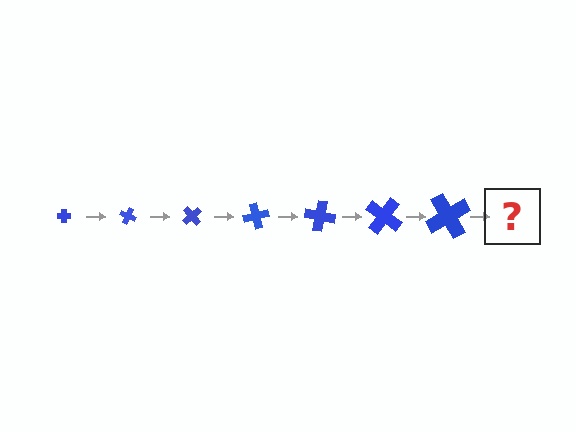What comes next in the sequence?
The next element should be a cross, larger than the previous one and rotated 175 degrees from the start.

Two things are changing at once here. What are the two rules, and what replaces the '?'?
The two rules are that the cross grows larger each step and it rotates 25 degrees each step. The '?' should be a cross, larger than the previous one and rotated 175 degrees from the start.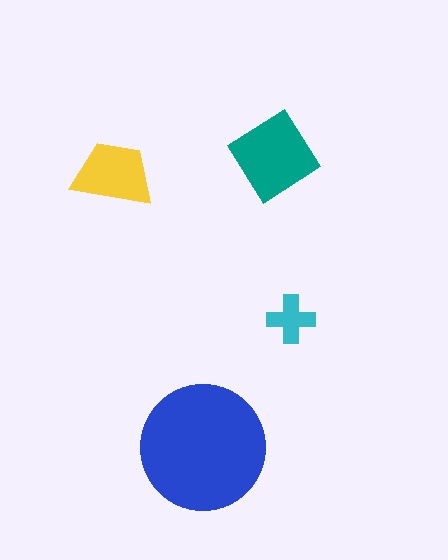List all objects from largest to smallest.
The blue circle, the teal diamond, the yellow trapezoid, the cyan cross.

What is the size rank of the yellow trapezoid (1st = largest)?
3rd.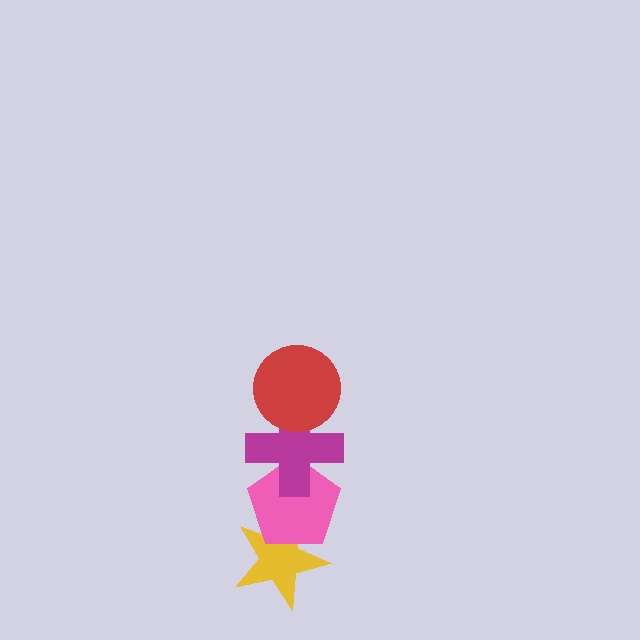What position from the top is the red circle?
The red circle is 1st from the top.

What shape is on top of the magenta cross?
The red circle is on top of the magenta cross.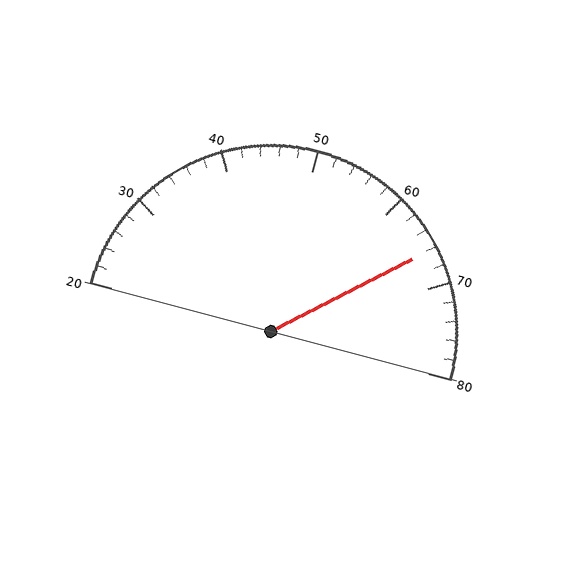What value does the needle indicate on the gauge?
The needle indicates approximately 66.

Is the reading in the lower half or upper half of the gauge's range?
The reading is in the upper half of the range (20 to 80).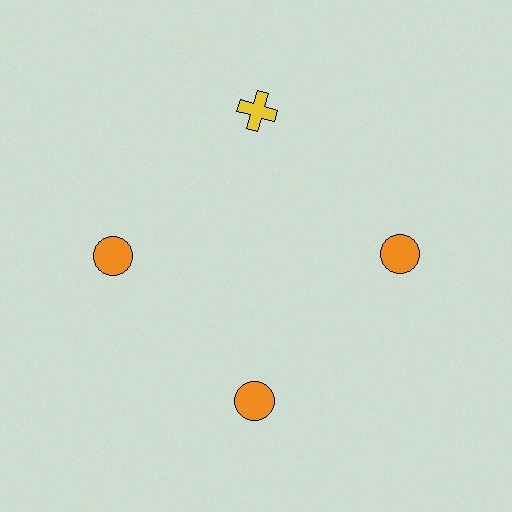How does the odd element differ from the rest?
It differs in both color (yellow instead of orange) and shape (cross instead of circle).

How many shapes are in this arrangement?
There are 4 shapes arranged in a ring pattern.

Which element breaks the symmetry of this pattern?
The yellow cross at roughly the 12 o'clock position breaks the symmetry. All other shapes are orange circles.